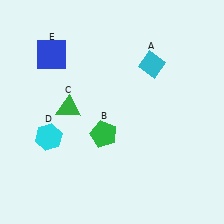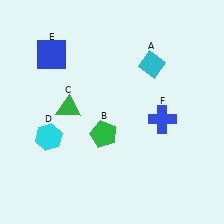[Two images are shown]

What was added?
A blue cross (F) was added in Image 2.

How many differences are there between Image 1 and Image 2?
There is 1 difference between the two images.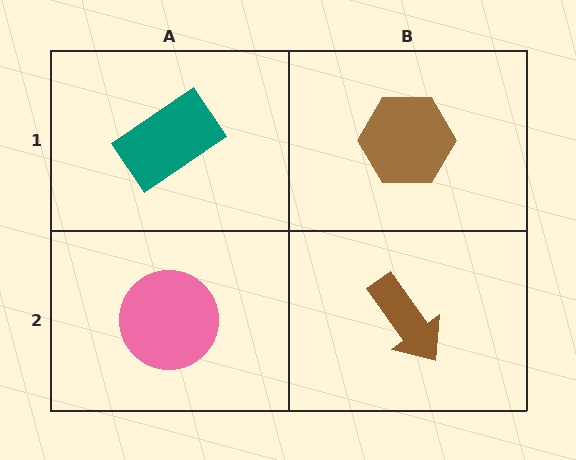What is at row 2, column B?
A brown arrow.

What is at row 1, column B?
A brown hexagon.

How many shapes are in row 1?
2 shapes.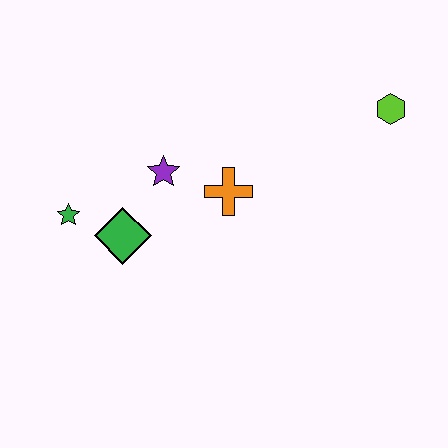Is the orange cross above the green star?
Yes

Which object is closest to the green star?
The green diamond is closest to the green star.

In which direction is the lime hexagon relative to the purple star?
The lime hexagon is to the right of the purple star.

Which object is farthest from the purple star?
The lime hexagon is farthest from the purple star.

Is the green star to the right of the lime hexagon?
No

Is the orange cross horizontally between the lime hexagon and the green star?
Yes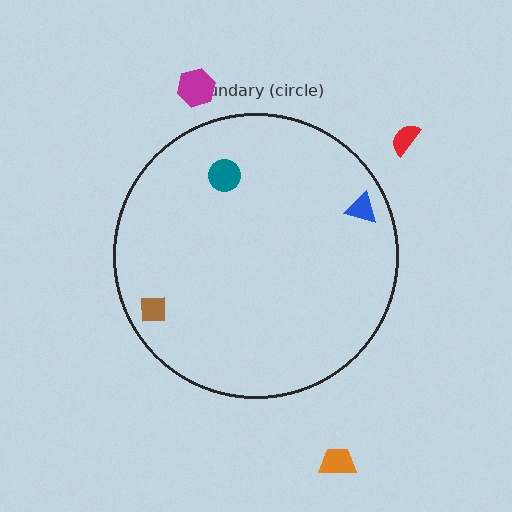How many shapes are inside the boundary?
3 inside, 3 outside.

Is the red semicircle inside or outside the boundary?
Outside.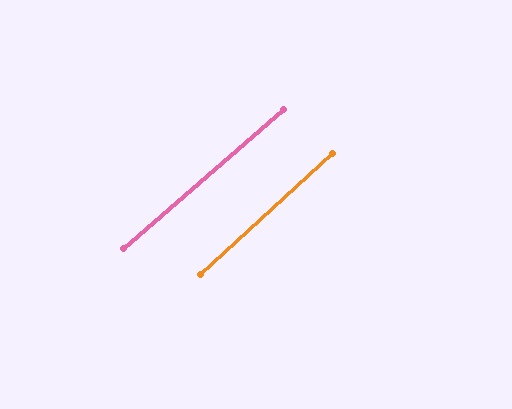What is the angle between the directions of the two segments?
Approximately 2 degrees.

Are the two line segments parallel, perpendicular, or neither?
Parallel — their directions differ by only 1.5°.